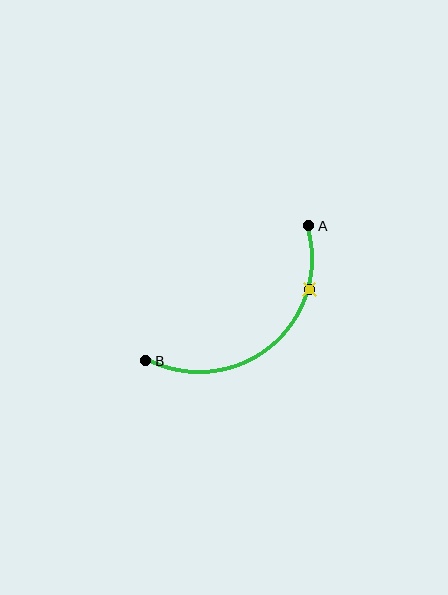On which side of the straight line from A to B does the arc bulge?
The arc bulges below and to the right of the straight line connecting A and B.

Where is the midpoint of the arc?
The arc midpoint is the point on the curve farthest from the straight line joining A and B. It sits below and to the right of that line.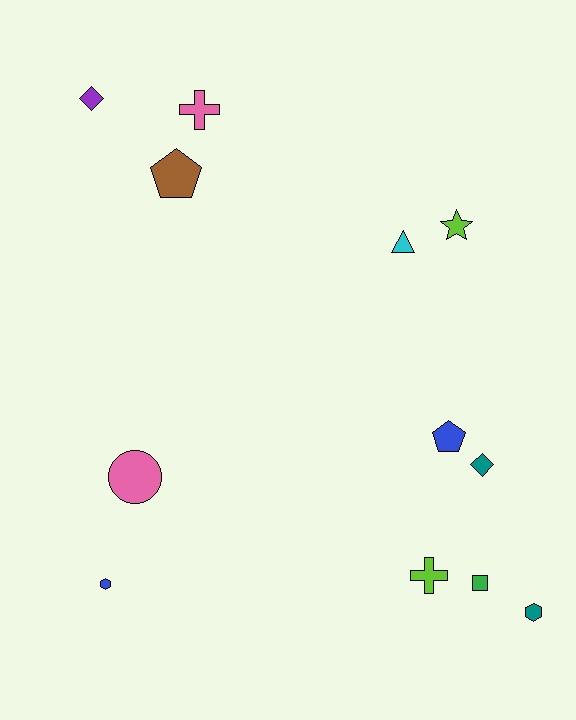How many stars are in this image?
There is 1 star.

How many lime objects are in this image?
There are 2 lime objects.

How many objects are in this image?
There are 12 objects.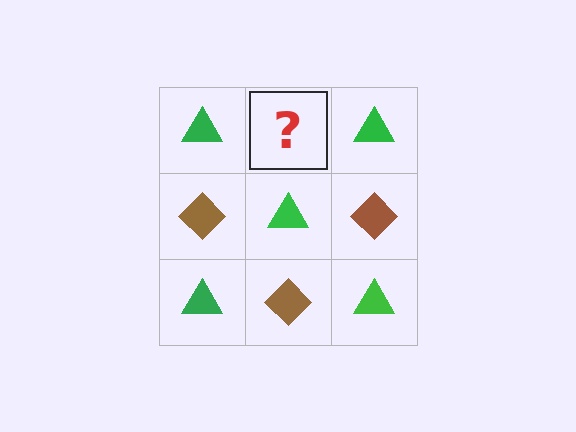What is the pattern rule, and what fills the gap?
The rule is that it alternates green triangle and brown diamond in a checkerboard pattern. The gap should be filled with a brown diamond.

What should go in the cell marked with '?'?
The missing cell should contain a brown diamond.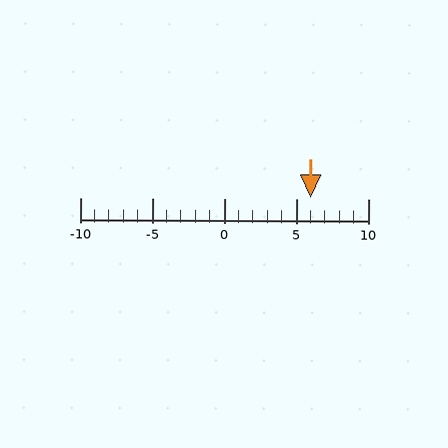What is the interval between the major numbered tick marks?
The major tick marks are spaced 5 units apart.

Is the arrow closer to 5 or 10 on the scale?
The arrow is closer to 5.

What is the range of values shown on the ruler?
The ruler shows values from -10 to 10.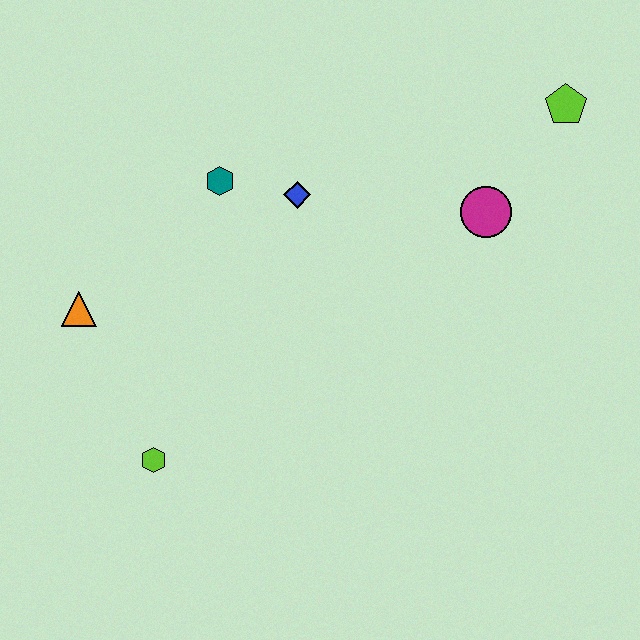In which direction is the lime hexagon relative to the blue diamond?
The lime hexagon is below the blue diamond.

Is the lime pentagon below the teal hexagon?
No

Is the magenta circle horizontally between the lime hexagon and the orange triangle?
No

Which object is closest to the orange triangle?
The lime hexagon is closest to the orange triangle.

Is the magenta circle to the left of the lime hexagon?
No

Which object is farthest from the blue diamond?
The lime hexagon is farthest from the blue diamond.